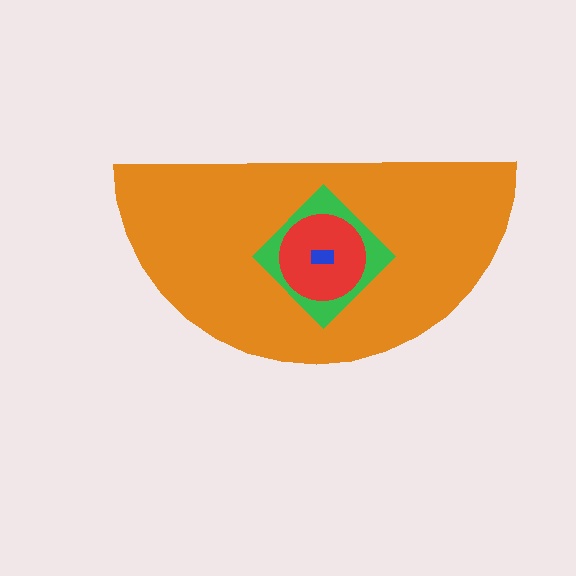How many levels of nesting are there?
4.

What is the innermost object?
The blue rectangle.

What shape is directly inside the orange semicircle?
The green diamond.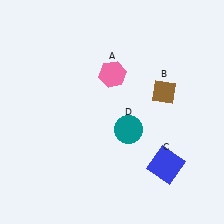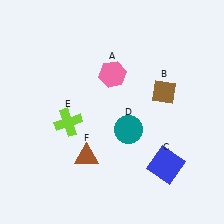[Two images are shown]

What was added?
A lime cross (E), a brown triangle (F) were added in Image 2.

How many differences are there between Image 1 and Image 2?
There are 2 differences between the two images.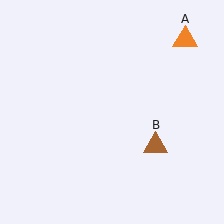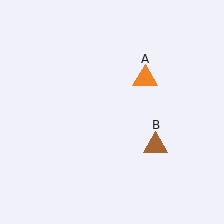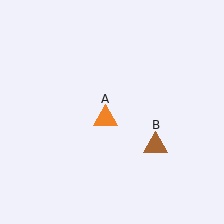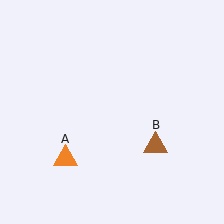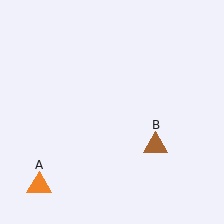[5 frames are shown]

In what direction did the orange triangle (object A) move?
The orange triangle (object A) moved down and to the left.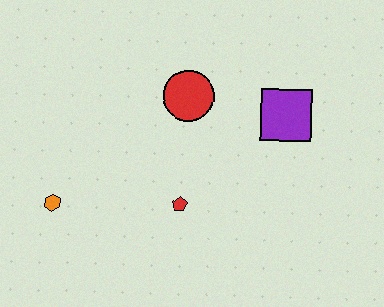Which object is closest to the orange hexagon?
The red pentagon is closest to the orange hexagon.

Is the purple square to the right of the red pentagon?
Yes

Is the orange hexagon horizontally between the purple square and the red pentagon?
No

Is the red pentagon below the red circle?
Yes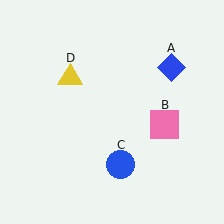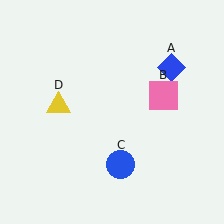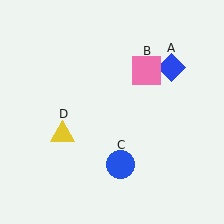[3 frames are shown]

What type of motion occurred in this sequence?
The pink square (object B), yellow triangle (object D) rotated counterclockwise around the center of the scene.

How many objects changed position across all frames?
2 objects changed position: pink square (object B), yellow triangle (object D).